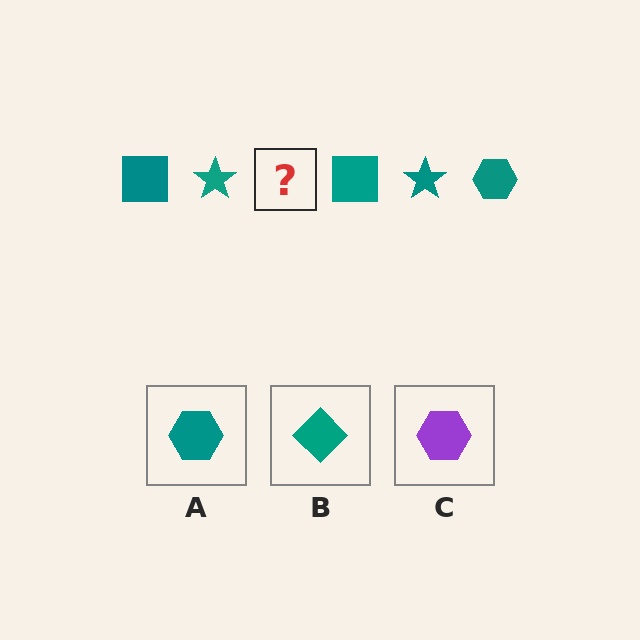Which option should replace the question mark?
Option A.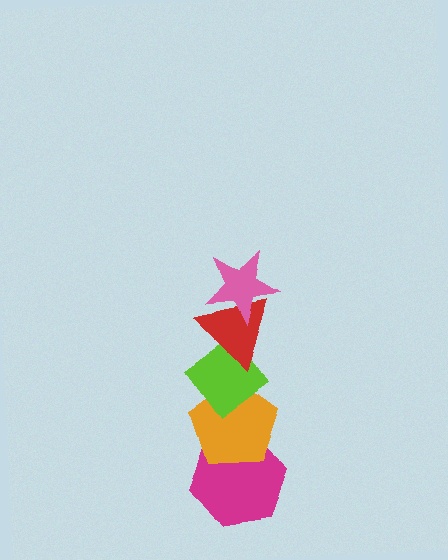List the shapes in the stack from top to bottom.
From top to bottom: the pink star, the red triangle, the lime diamond, the orange pentagon, the magenta hexagon.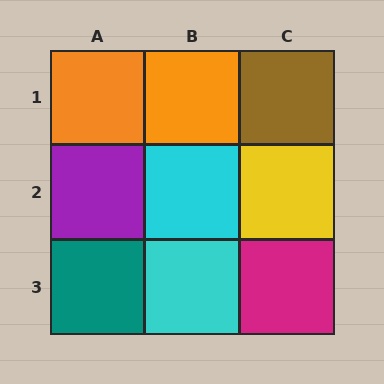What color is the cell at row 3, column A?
Teal.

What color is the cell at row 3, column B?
Cyan.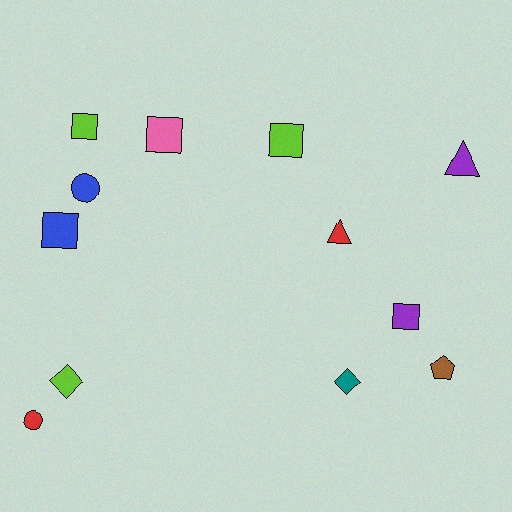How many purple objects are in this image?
There are 2 purple objects.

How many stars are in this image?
There are no stars.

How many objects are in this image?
There are 12 objects.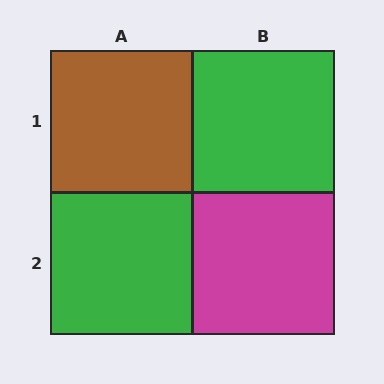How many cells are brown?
1 cell is brown.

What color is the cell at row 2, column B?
Magenta.